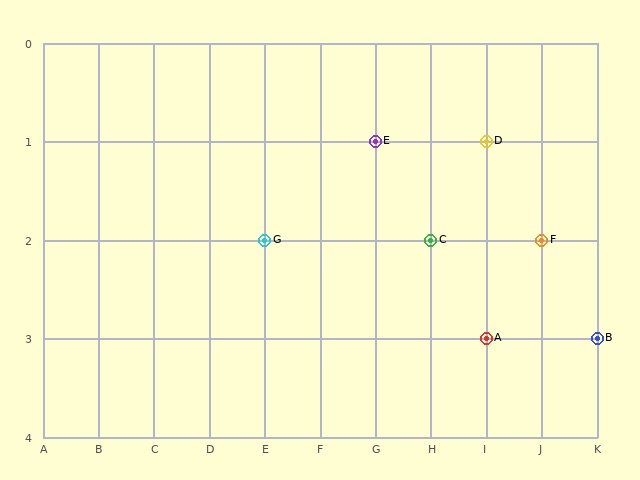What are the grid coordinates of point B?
Point B is at grid coordinates (K, 3).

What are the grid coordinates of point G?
Point G is at grid coordinates (E, 2).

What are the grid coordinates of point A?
Point A is at grid coordinates (I, 3).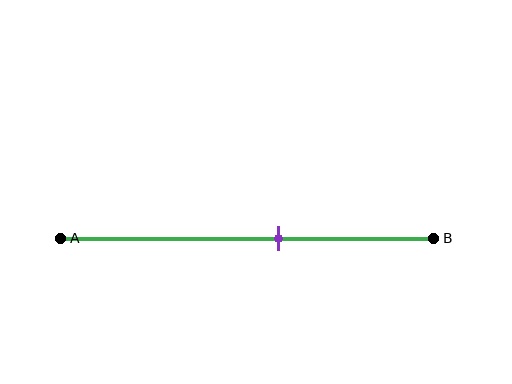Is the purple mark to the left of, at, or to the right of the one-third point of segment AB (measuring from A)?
The purple mark is to the right of the one-third point of segment AB.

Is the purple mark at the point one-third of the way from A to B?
No, the mark is at about 60% from A, not at the 33% one-third point.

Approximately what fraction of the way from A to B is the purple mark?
The purple mark is approximately 60% of the way from A to B.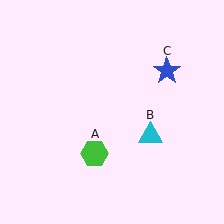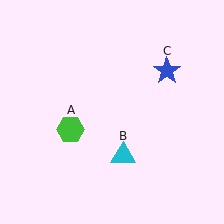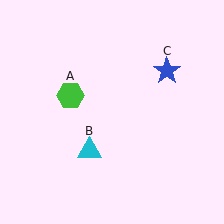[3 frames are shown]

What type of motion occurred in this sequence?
The green hexagon (object A), cyan triangle (object B) rotated clockwise around the center of the scene.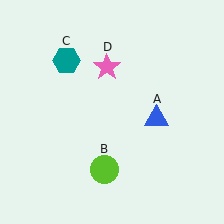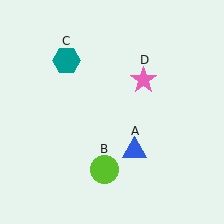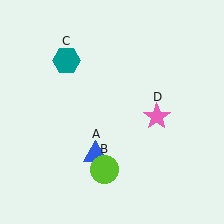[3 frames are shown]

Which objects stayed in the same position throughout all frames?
Lime circle (object B) and teal hexagon (object C) remained stationary.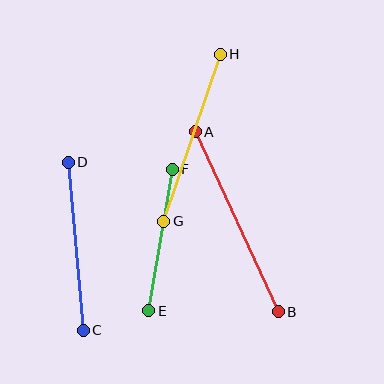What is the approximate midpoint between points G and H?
The midpoint is at approximately (192, 138) pixels.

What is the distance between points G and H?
The distance is approximately 176 pixels.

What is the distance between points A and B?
The distance is approximately 198 pixels.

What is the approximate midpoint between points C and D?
The midpoint is at approximately (76, 246) pixels.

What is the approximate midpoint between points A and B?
The midpoint is at approximately (237, 222) pixels.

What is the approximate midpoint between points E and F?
The midpoint is at approximately (160, 240) pixels.